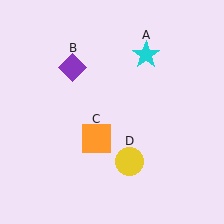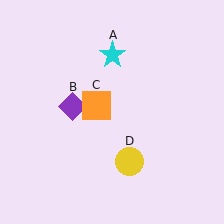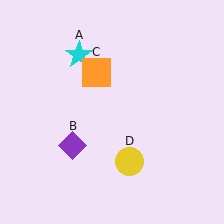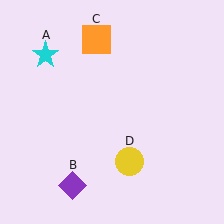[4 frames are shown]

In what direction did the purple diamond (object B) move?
The purple diamond (object B) moved down.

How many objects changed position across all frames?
3 objects changed position: cyan star (object A), purple diamond (object B), orange square (object C).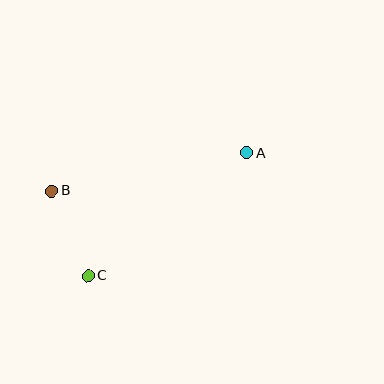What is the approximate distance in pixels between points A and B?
The distance between A and B is approximately 199 pixels.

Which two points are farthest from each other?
Points A and C are farthest from each other.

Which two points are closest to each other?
Points B and C are closest to each other.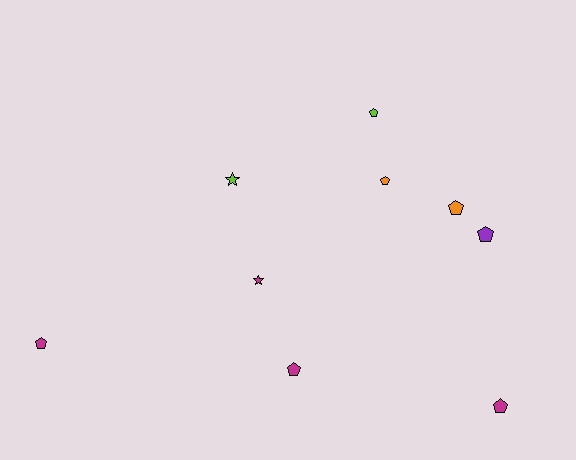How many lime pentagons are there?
There is 1 lime pentagon.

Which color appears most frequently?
Magenta, with 4 objects.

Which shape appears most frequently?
Pentagon, with 7 objects.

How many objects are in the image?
There are 9 objects.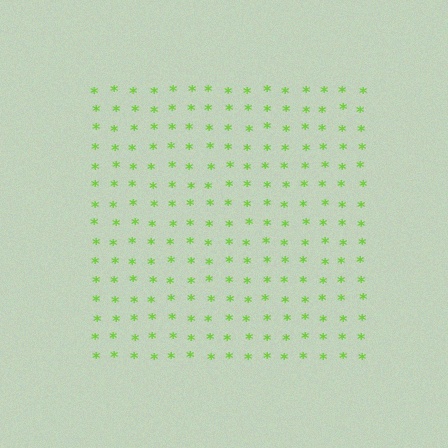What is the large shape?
The large shape is a square.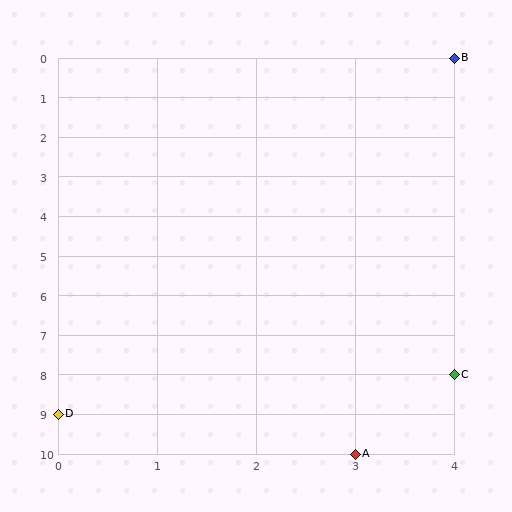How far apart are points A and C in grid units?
Points A and C are 1 column and 2 rows apart (about 2.2 grid units diagonally).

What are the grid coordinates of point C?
Point C is at grid coordinates (4, 8).